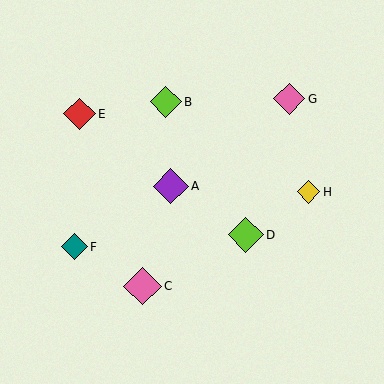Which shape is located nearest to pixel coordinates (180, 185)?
The purple diamond (labeled A) at (171, 186) is nearest to that location.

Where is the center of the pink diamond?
The center of the pink diamond is at (289, 99).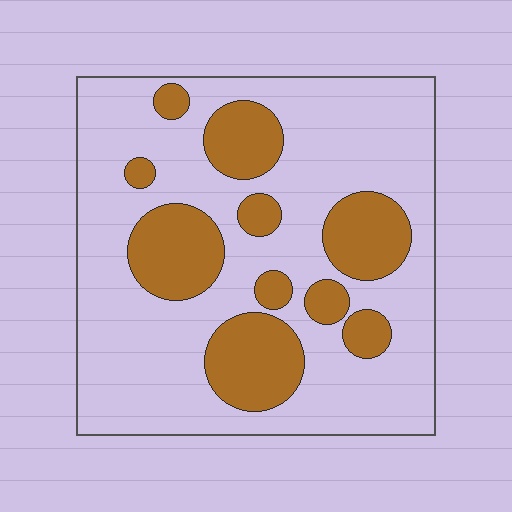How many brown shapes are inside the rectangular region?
10.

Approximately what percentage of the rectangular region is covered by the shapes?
Approximately 25%.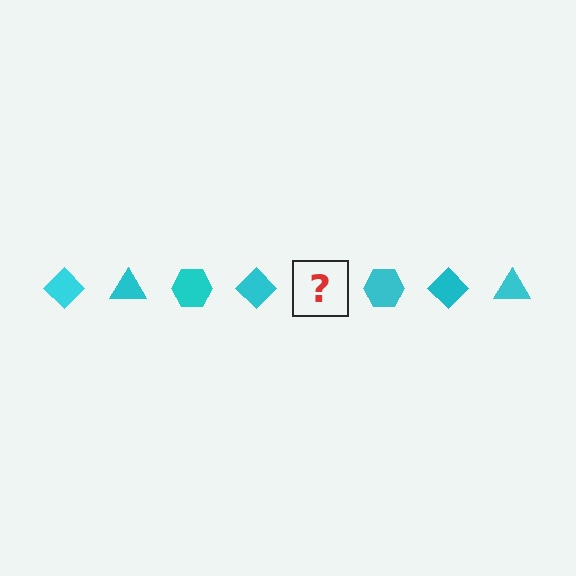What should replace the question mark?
The question mark should be replaced with a cyan triangle.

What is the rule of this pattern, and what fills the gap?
The rule is that the pattern cycles through diamond, triangle, hexagon shapes in cyan. The gap should be filled with a cyan triangle.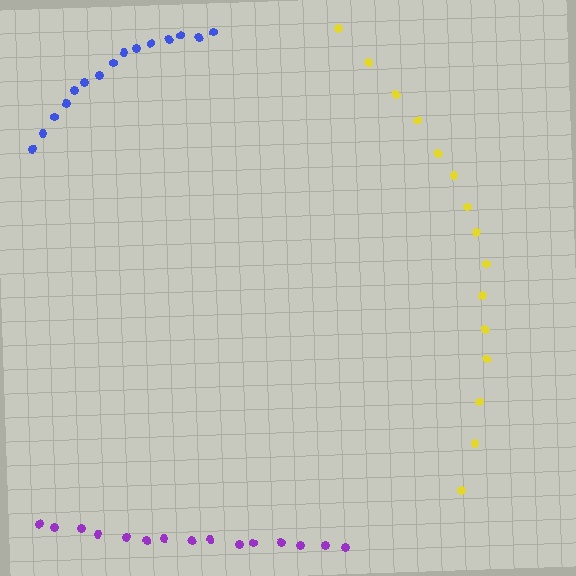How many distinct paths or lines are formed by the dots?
There are 3 distinct paths.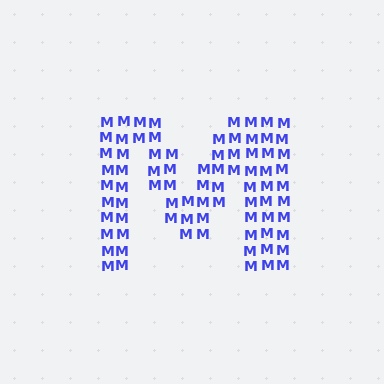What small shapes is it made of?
It is made of small letter M's.